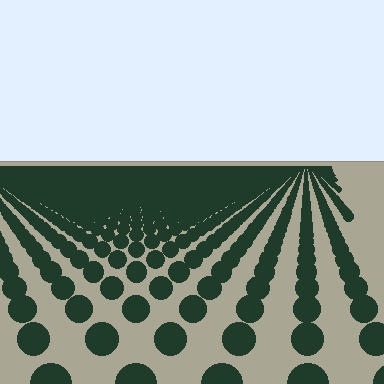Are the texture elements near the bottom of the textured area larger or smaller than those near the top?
Larger. Near the bottom, elements are closer to the viewer and appear at a bigger on-screen size.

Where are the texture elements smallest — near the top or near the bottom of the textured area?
Near the top.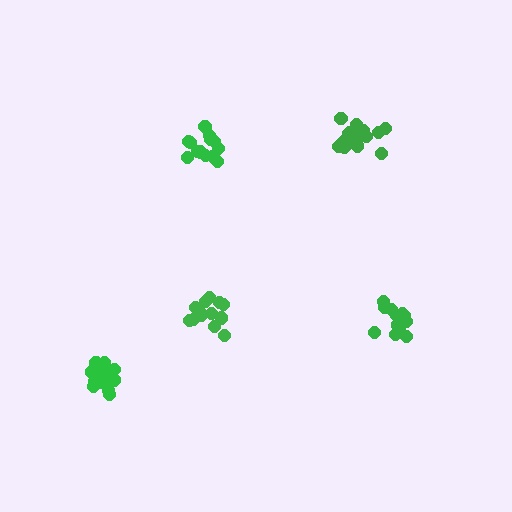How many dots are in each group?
Group 1: 13 dots, Group 2: 16 dots, Group 3: 13 dots, Group 4: 19 dots, Group 5: 17 dots (78 total).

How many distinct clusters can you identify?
There are 5 distinct clusters.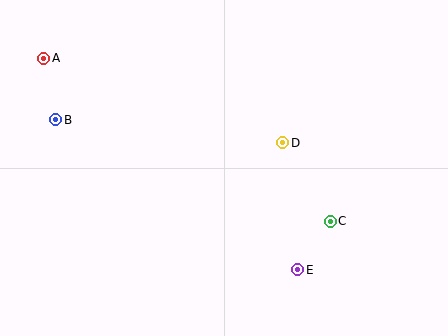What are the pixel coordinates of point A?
Point A is at (44, 58).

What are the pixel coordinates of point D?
Point D is at (283, 143).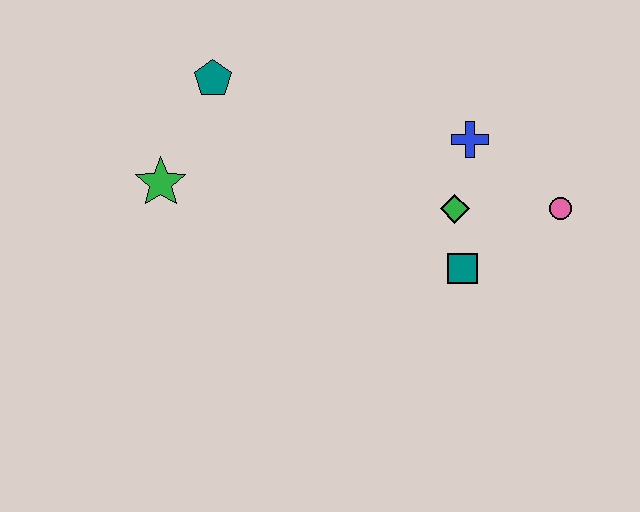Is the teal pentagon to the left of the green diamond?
Yes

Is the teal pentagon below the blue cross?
No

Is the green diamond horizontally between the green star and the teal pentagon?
No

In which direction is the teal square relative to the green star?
The teal square is to the right of the green star.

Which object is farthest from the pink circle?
The green star is farthest from the pink circle.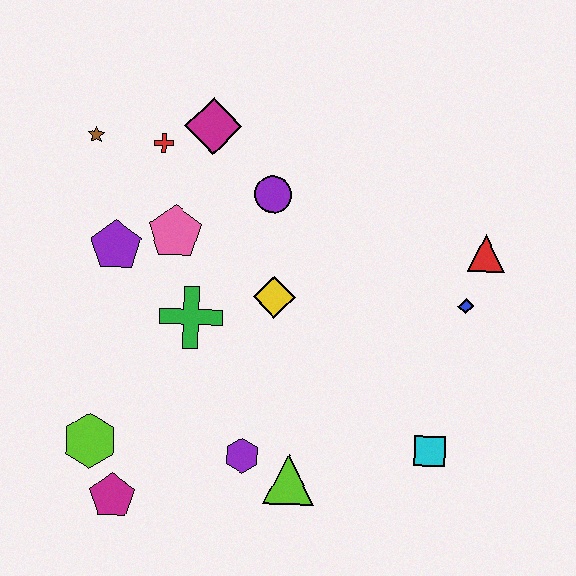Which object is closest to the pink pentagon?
The purple pentagon is closest to the pink pentagon.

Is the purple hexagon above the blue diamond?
No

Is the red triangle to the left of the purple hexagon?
No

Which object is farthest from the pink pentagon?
The cyan square is farthest from the pink pentagon.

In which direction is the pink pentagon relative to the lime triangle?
The pink pentagon is above the lime triangle.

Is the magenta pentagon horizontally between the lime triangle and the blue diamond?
No